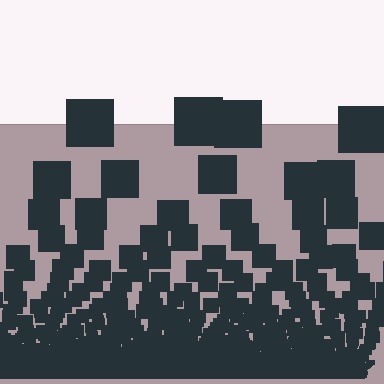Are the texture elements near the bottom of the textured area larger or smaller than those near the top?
Smaller. The gradient is inverted — elements near the bottom are smaller and denser.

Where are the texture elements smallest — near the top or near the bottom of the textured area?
Near the bottom.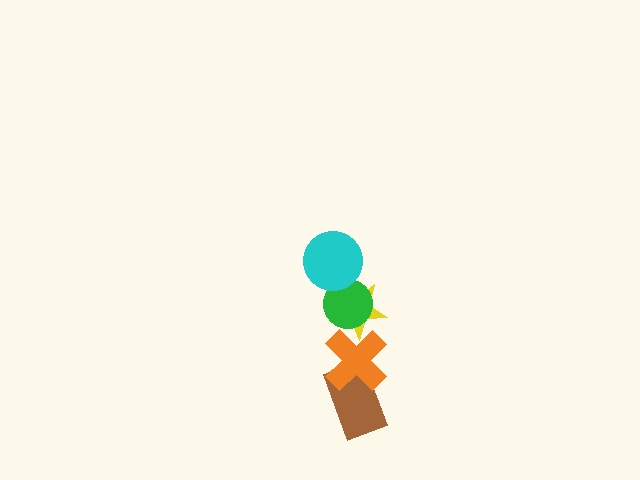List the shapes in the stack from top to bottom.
From top to bottom: the cyan circle, the green circle, the yellow star, the orange cross, the brown rectangle.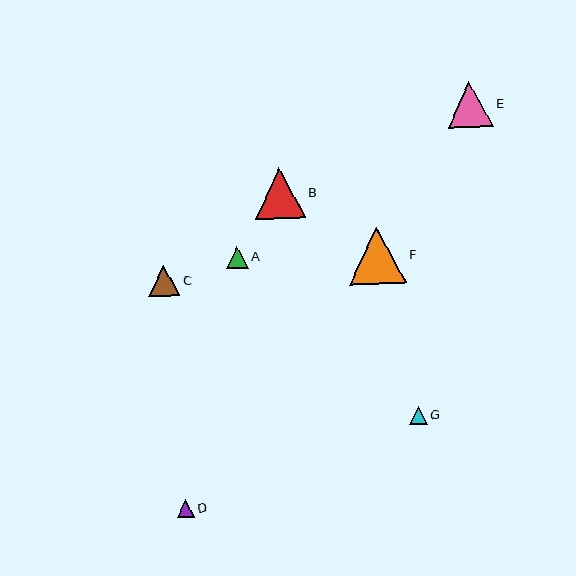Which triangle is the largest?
Triangle F is the largest with a size of approximately 57 pixels.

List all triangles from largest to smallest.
From largest to smallest: F, B, E, C, A, G, D.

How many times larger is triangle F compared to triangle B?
Triangle F is approximately 1.1 times the size of triangle B.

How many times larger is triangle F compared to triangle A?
Triangle F is approximately 2.6 times the size of triangle A.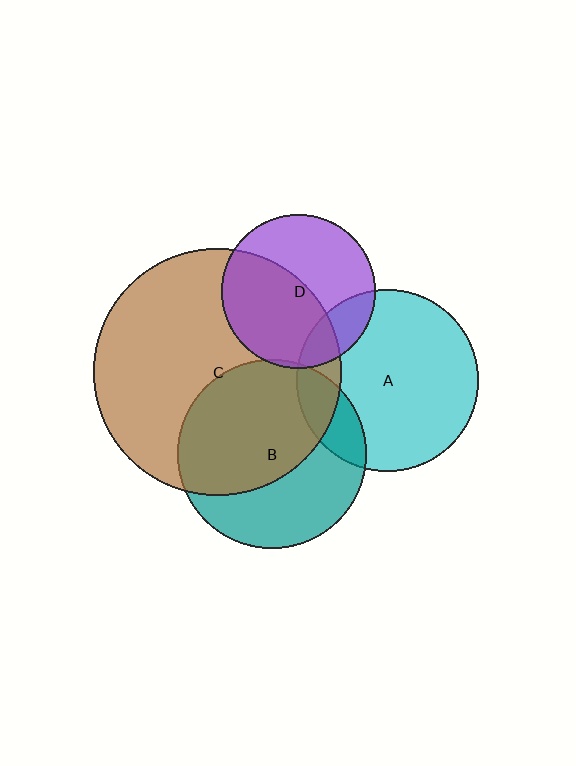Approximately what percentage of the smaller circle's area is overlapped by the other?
Approximately 60%.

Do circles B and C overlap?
Yes.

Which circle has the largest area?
Circle C (brown).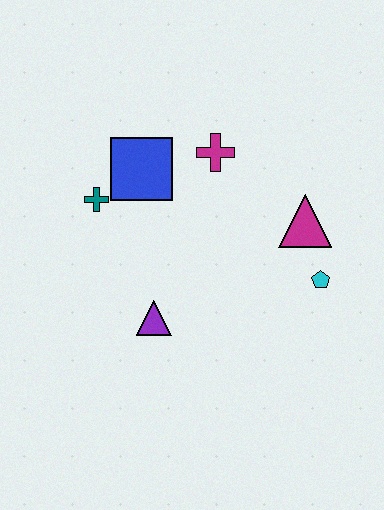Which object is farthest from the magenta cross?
The purple triangle is farthest from the magenta cross.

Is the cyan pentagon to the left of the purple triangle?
No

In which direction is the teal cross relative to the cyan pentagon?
The teal cross is to the left of the cyan pentagon.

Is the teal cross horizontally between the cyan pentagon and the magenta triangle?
No